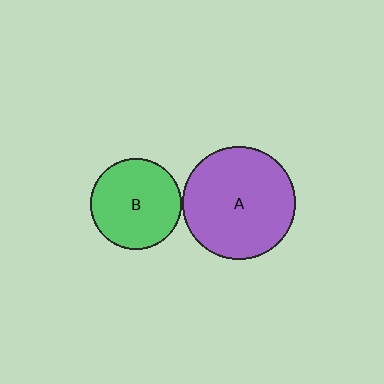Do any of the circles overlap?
No, none of the circles overlap.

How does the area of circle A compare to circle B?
Approximately 1.5 times.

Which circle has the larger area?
Circle A (purple).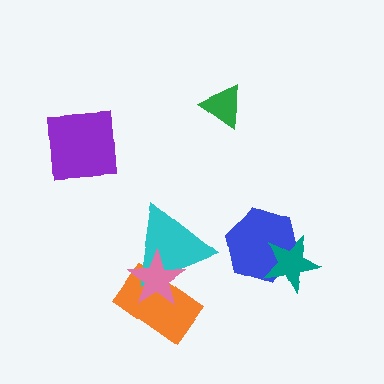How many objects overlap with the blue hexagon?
1 object overlaps with the blue hexagon.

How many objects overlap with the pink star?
2 objects overlap with the pink star.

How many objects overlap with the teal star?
1 object overlaps with the teal star.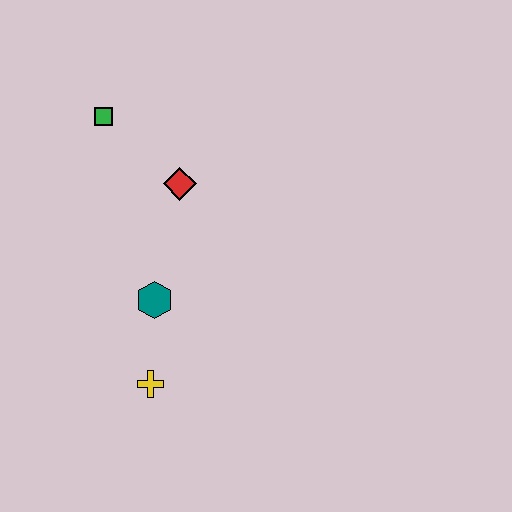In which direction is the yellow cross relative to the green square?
The yellow cross is below the green square.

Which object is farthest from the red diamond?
The yellow cross is farthest from the red diamond.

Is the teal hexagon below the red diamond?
Yes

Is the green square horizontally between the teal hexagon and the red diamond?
No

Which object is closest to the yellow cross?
The teal hexagon is closest to the yellow cross.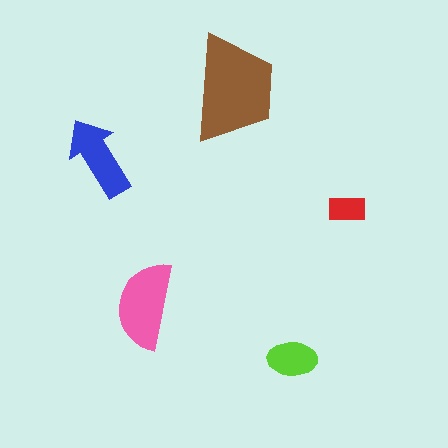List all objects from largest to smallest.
The brown trapezoid, the pink semicircle, the blue arrow, the lime ellipse, the red rectangle.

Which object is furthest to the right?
The red rectangle is rightmost.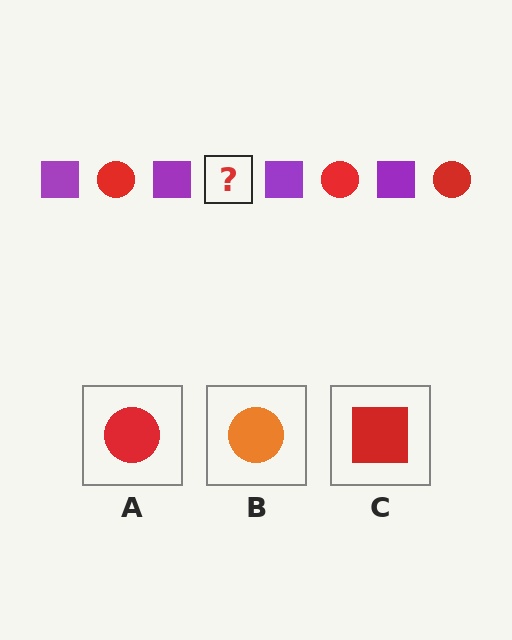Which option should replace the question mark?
Option A.